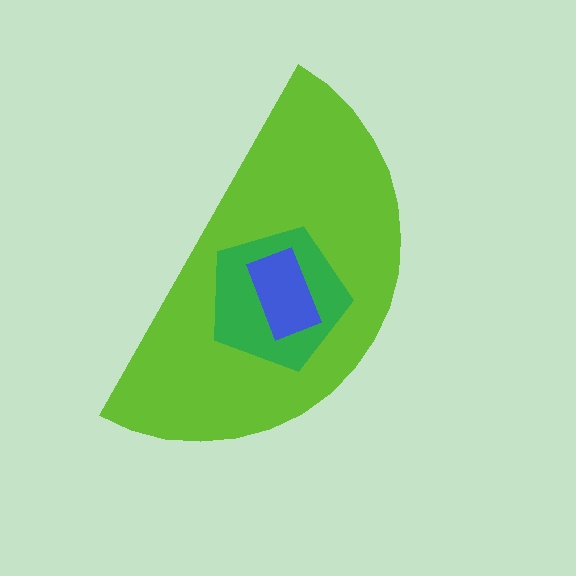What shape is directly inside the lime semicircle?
The green pentagon.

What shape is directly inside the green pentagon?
The blue rectangle.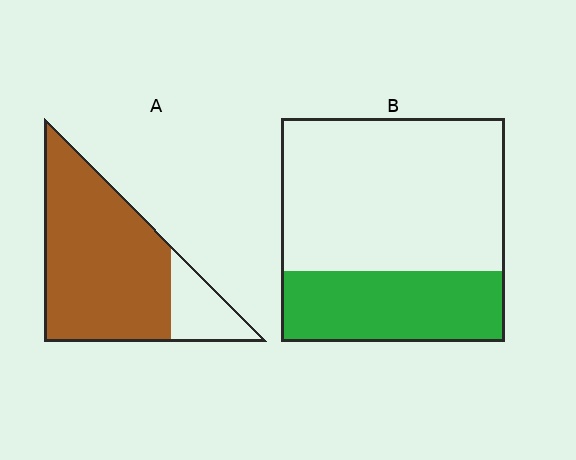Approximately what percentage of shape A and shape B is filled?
A is approximately 80% and B is approximately 30%.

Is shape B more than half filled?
No.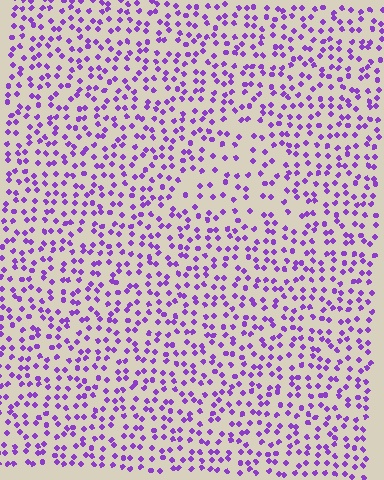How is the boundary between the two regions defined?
The boundary is defined by a change in element density (approximately 1.7x ratio). All elements are the same color, size, and shape.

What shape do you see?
I see a triangle.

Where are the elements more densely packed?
The elements are more densely packed outside the triangle boundary.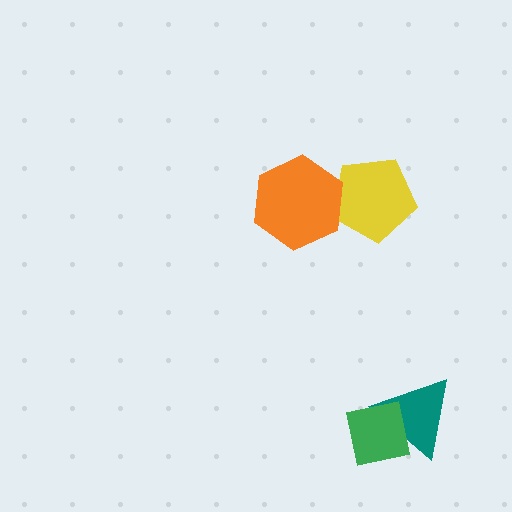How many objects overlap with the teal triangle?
1 object overlaps with the teal triangle.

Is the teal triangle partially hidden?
Yes, it is partially covered by another shape.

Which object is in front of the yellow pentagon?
The orange hexagon is in front of the yellow pentagon.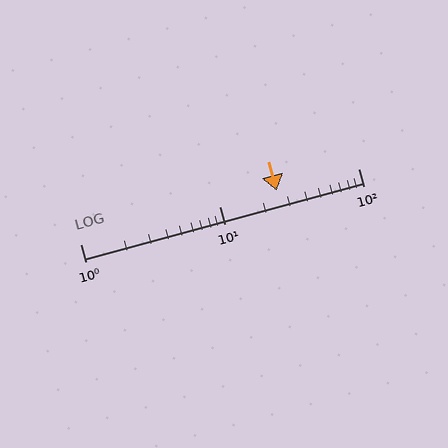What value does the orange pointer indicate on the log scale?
The pointer indicates approximately 26.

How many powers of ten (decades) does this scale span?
The scale spans 2 decades, from 1 to 100.